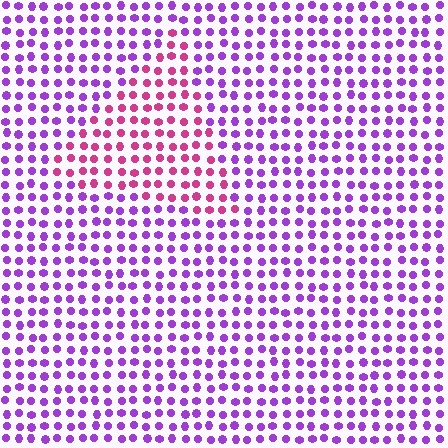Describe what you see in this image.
The image is filled with small purple elements in a uniform arrangement. A triangle-shaped region is visible where the elements are tinted to a slightly different hue, forming a subtle color boundary.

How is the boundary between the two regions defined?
The boundary is defined purely by a slight shift in hue (about 47 degrees). Spacing, size, and orientation are identical on both sides.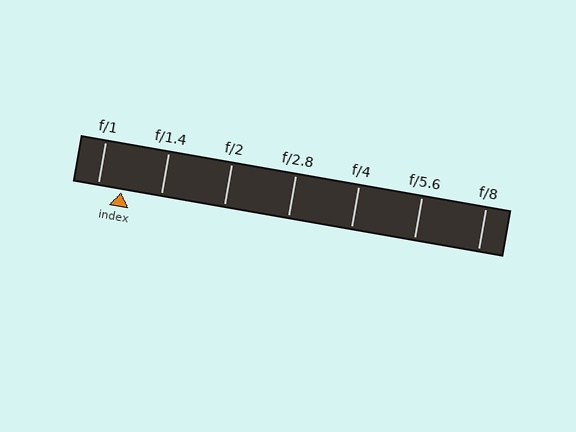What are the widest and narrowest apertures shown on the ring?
The widest aperture shown is f/1 and the narrowest is f/8.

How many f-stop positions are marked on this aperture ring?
There are 7 f-stop positions marked.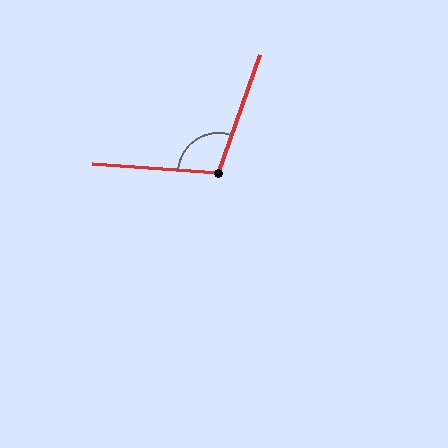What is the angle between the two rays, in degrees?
Approximately 106 degrees.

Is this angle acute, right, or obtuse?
It is obtuse.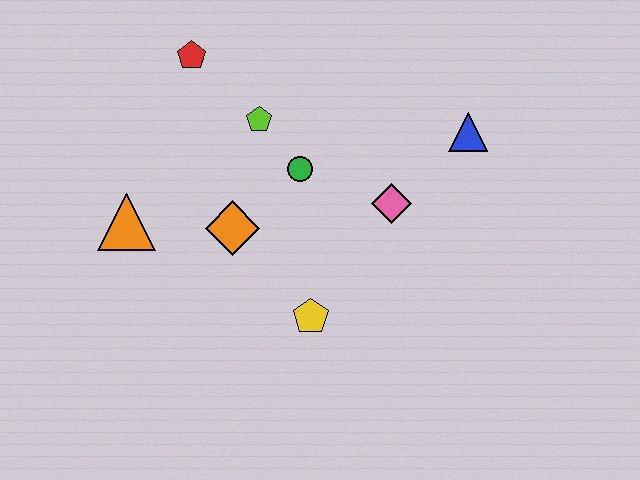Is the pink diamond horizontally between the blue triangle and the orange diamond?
Yes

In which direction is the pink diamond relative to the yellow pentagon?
The pink diamond is above the yellow pentagon.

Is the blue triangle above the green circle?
Yes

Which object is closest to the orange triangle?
The orange diamond is closest to the orange triangle.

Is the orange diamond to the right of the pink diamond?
No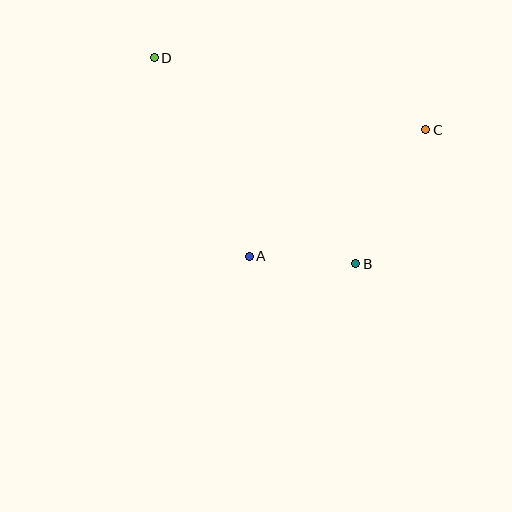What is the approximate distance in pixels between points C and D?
The distance between C and D is approximately 281 pixels.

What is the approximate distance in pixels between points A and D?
The distance between A and D is approximately 220 pixels.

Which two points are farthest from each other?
Points B and D are farthest from each other.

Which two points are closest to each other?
Points A and B are closest to each other.